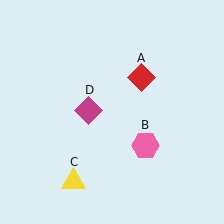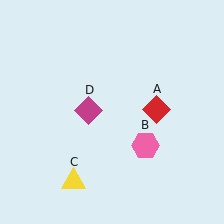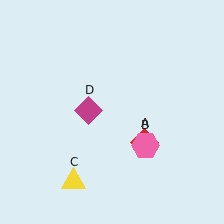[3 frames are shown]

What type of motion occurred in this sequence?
The red diamond (object A) rotated clockwise around the center of the scene.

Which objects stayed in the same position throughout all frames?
Pink hexagon (object B) and yellow triangle (object C) and magenta diamond (object D) remained stationary.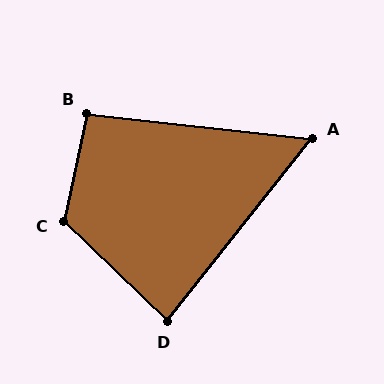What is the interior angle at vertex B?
Approximately 95 degrees (obtuse).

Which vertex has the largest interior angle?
C, at approximately 122 degrees.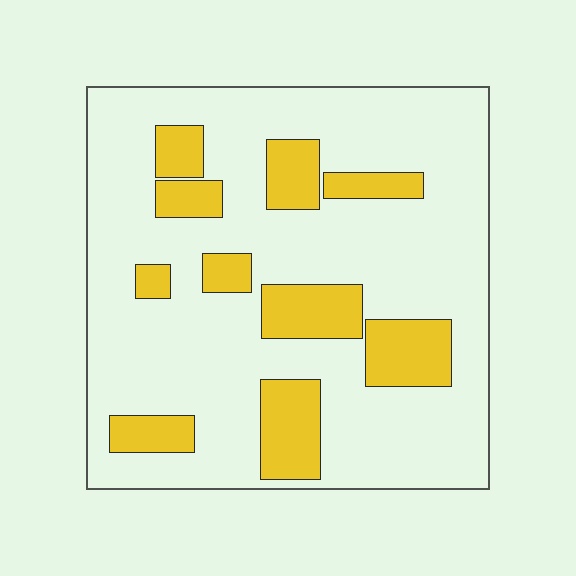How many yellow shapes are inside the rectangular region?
10.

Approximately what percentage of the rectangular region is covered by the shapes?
Approximately 20%.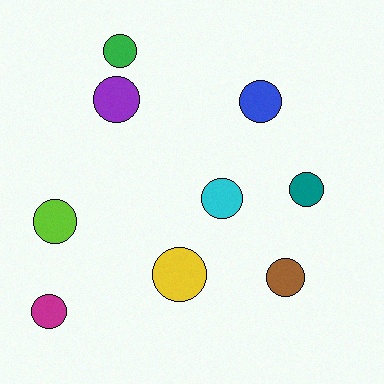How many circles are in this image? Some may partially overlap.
There are 9 circles.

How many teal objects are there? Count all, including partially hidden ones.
There is 1 teal object.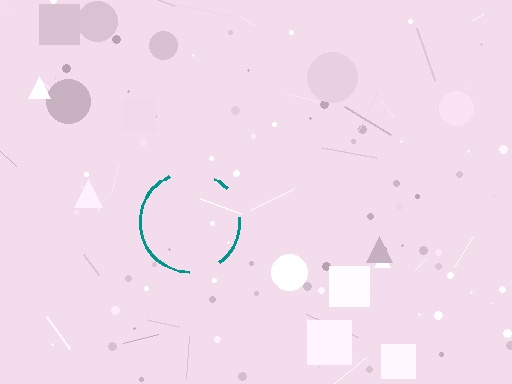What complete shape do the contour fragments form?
The contour fragments form a circle.